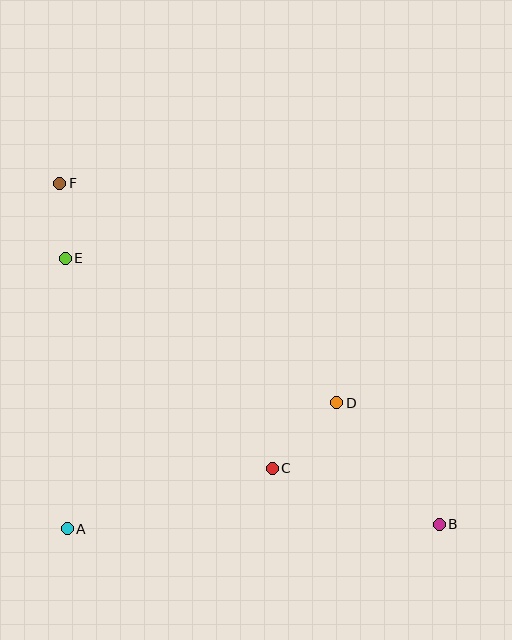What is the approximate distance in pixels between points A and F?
The distance between A and F is approximately 345 pixels.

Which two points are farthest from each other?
Points B and F are farthest from each other.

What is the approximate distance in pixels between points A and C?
The distance between A and C is approximately 213 pixels.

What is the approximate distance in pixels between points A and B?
The distance between A and B is approximately 372 pixels.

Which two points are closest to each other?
Points E and F are closest to each other.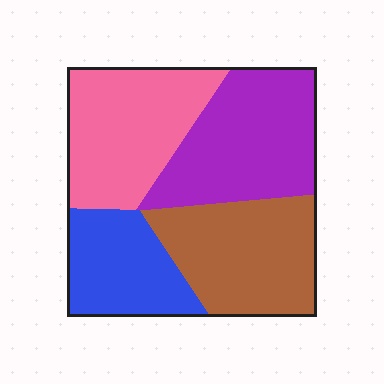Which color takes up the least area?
Blue, at roughly 20%.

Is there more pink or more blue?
Pink.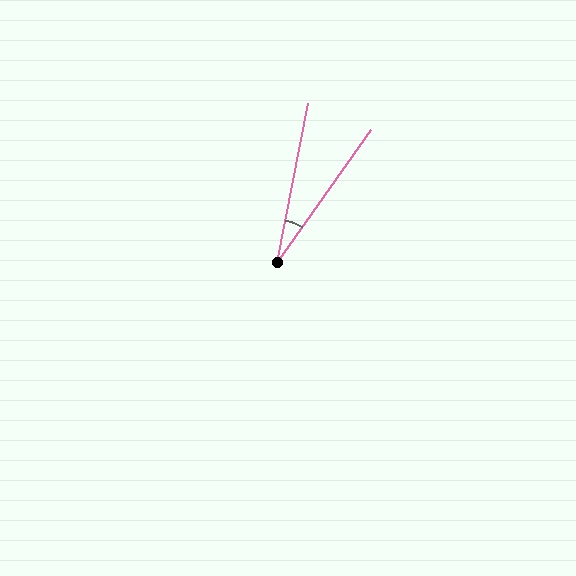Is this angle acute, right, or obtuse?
It is acute.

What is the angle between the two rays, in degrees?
Approximately 24 degrees.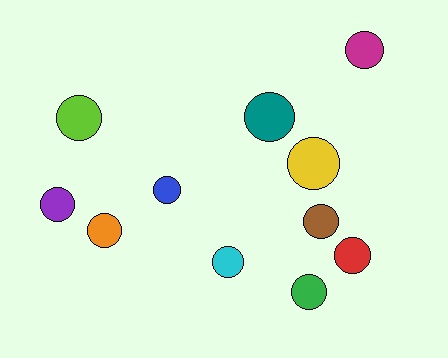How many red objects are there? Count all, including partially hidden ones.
There is 1 red object.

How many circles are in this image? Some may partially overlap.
There are 11 circles.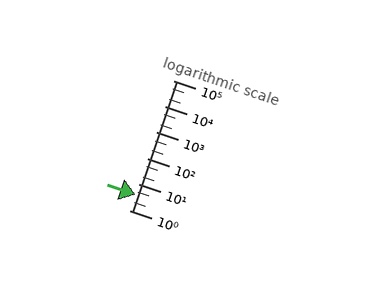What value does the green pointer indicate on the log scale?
The pointer indicates approximately 3.9.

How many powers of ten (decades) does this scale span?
The scale spans 5 decades, from 1 to 100000.